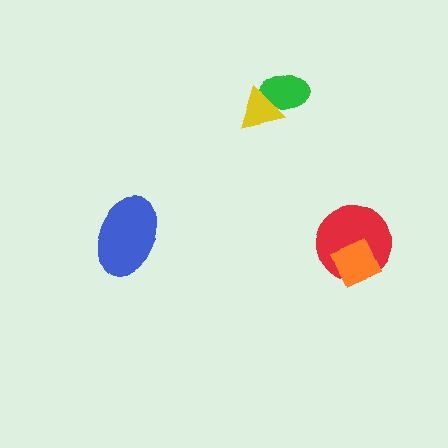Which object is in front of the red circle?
The orange diamond is in front of the red circle.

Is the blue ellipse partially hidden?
No, no other shape covers it.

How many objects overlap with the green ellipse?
1 object overlaps with the green ellipse.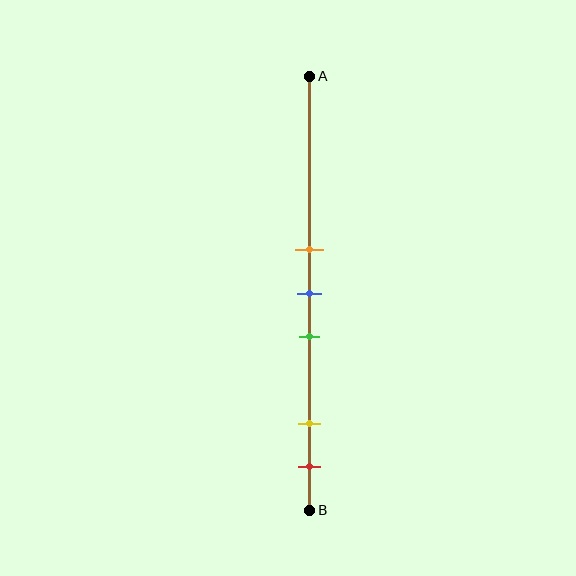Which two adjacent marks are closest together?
The orange and blue marks are the closest adjacent pair.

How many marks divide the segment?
There are 5 marks dividing the segment.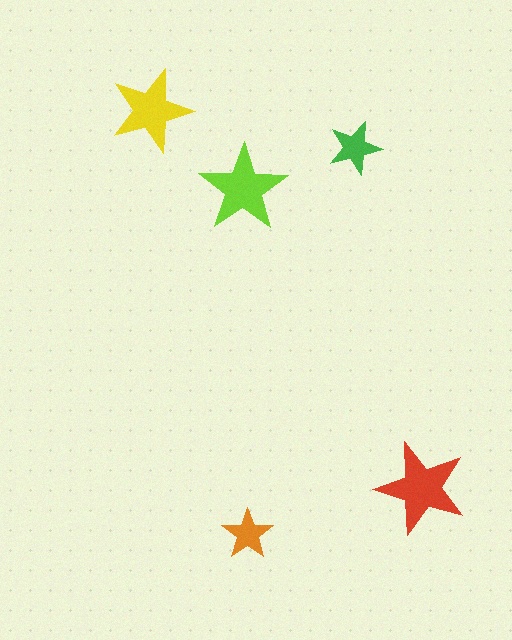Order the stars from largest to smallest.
the red one, the lime one, the yellow one, the green one, the orange one.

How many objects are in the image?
There are 5 objects in the image.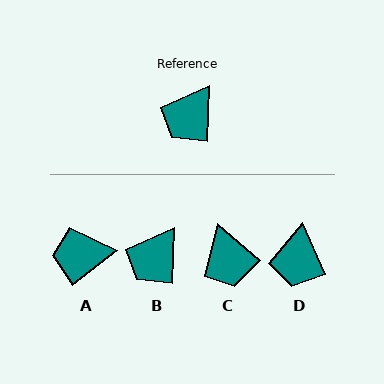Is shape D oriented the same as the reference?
No, it is off by about 26 degrees.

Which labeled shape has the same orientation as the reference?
B.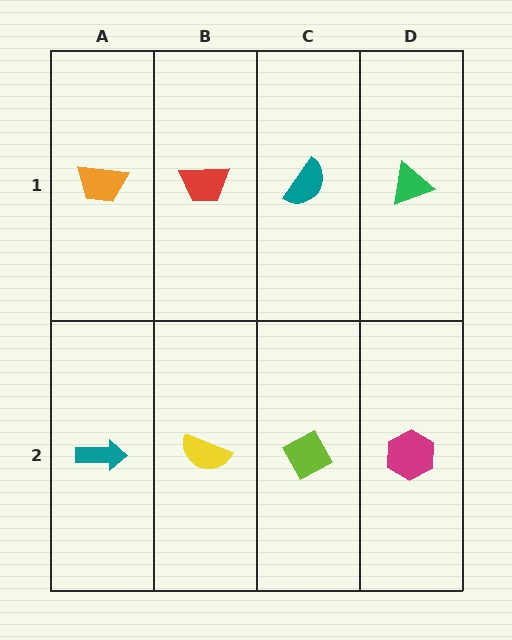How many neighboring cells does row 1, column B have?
3.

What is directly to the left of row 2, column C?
A yellow semicircle.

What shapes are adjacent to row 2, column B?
A red trapezoid (row 1, column B), a teal arrow (row 2, column A), a lime diamond (row 2, column C).